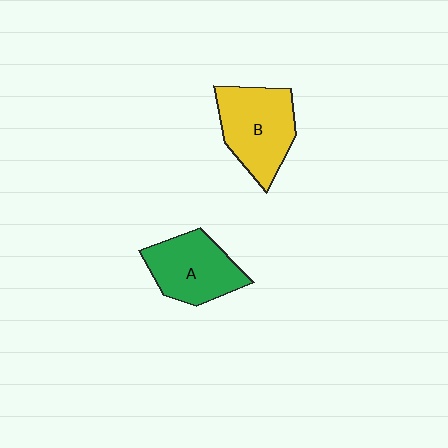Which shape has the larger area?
Shape B (yellow).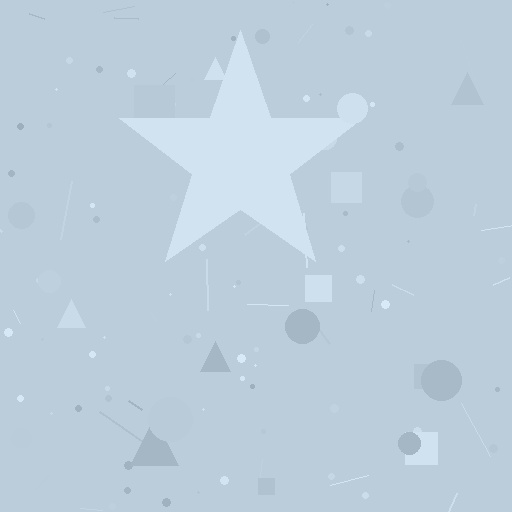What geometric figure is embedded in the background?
A star is embedded in the background.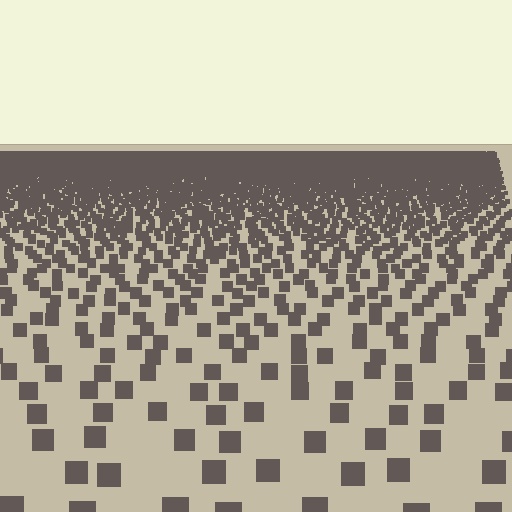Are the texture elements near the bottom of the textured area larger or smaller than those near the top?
Larger. Near the bottom, elements are closer to the viewer and appear at a bigger on-screen size.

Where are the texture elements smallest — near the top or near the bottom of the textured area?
Near the top.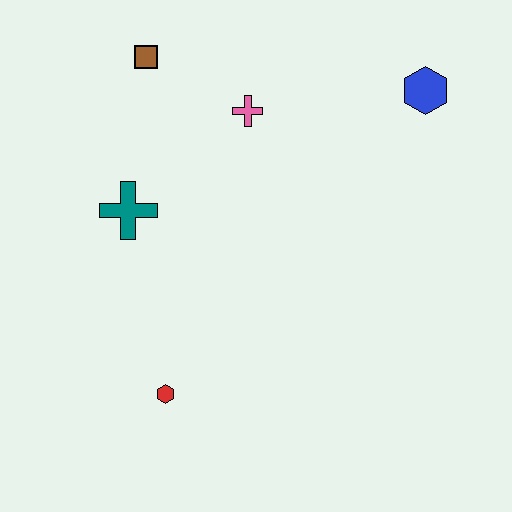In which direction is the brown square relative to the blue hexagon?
The brown square is to the left of the blue hexagon.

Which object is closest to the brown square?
The pink cross is closest to the brown square.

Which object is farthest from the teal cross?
The blue hexagon is farthest from the teal cross.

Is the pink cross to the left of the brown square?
No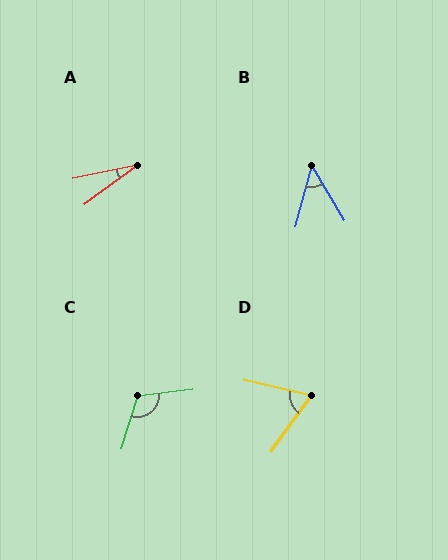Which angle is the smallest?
A, at approximately 24 degrees.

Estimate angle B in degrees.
Approximately 46 degrees.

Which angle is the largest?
C, at approximately 113 degrees.